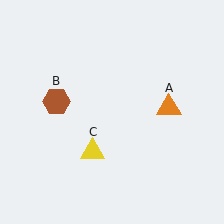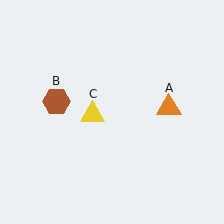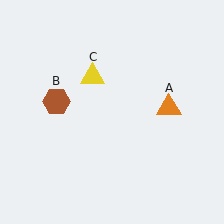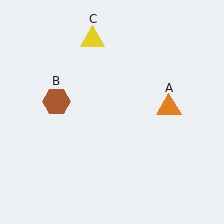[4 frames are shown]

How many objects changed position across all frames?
1 object changed position: yellow triangle (object C).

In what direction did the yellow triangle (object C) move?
The yellow triangle (object C) moved up.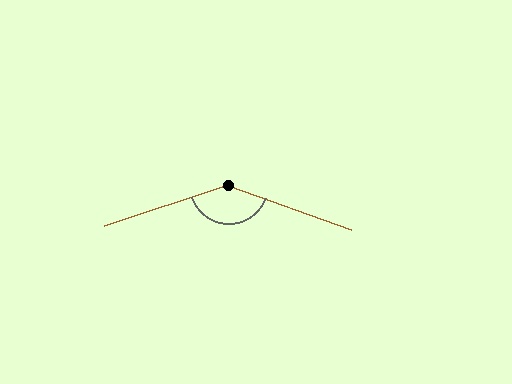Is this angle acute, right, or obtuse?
It is obtuse.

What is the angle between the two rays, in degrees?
Approximately 142 degrees.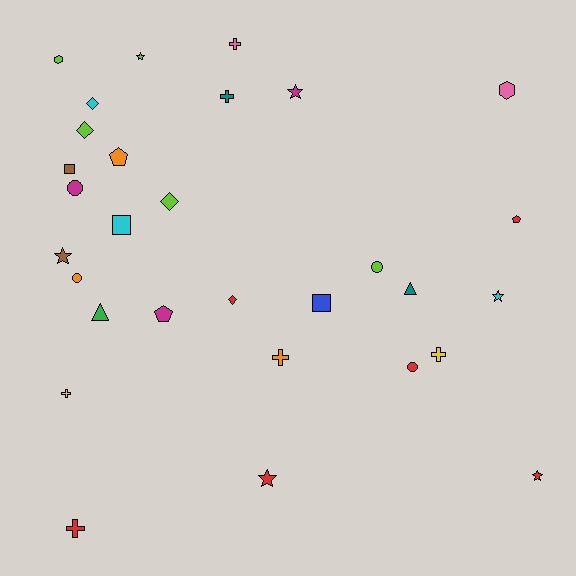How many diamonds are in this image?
There are 4 diamonds.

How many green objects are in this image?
There is 1 green object.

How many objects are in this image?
There are 30 objects.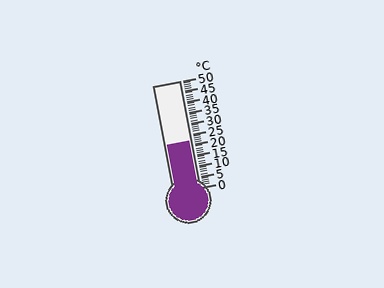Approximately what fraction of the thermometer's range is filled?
The thermometer is filled to approximately 45% of its range.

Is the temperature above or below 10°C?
The temperature is above 10°C.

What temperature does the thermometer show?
The thermometer shows approximately 22°C.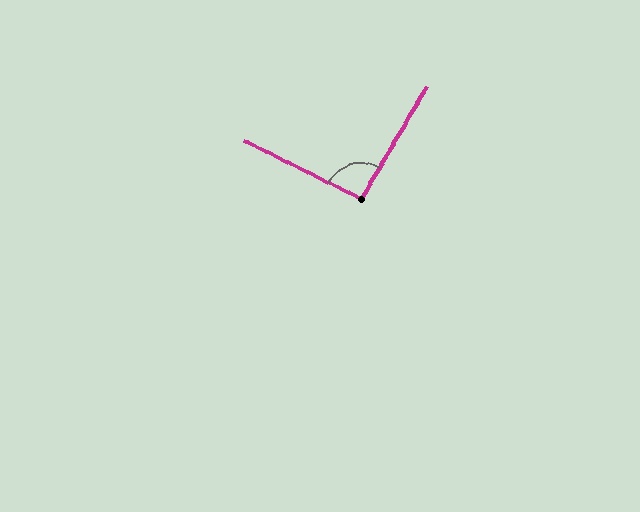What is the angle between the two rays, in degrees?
Approximately 94 degrees.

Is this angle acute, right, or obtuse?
It is approximately a right angle.